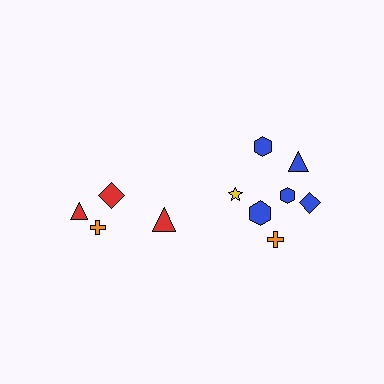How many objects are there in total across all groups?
There are 11 objects.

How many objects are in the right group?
There are 7 objects.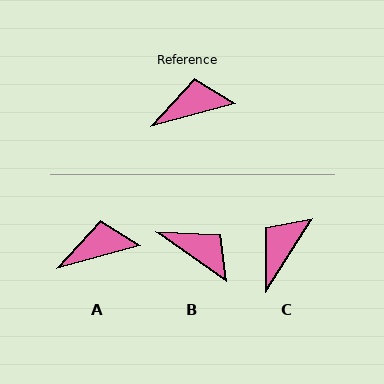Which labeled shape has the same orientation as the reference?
A.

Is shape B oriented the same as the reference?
No, it is off by about 50 degrees.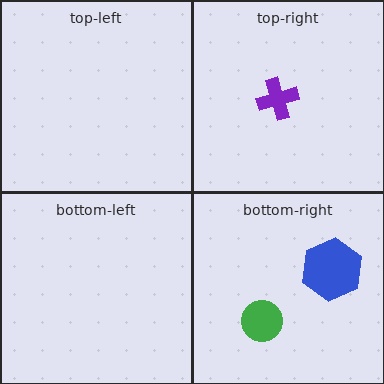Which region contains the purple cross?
The top-right region.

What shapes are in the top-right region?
The purple cross.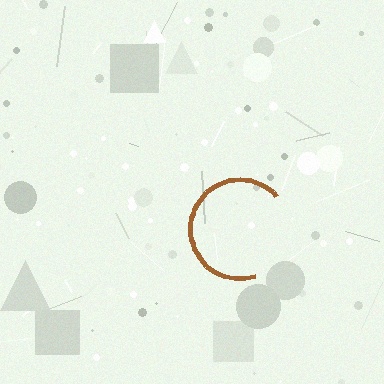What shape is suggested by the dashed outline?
The dashed outline suggests a circle.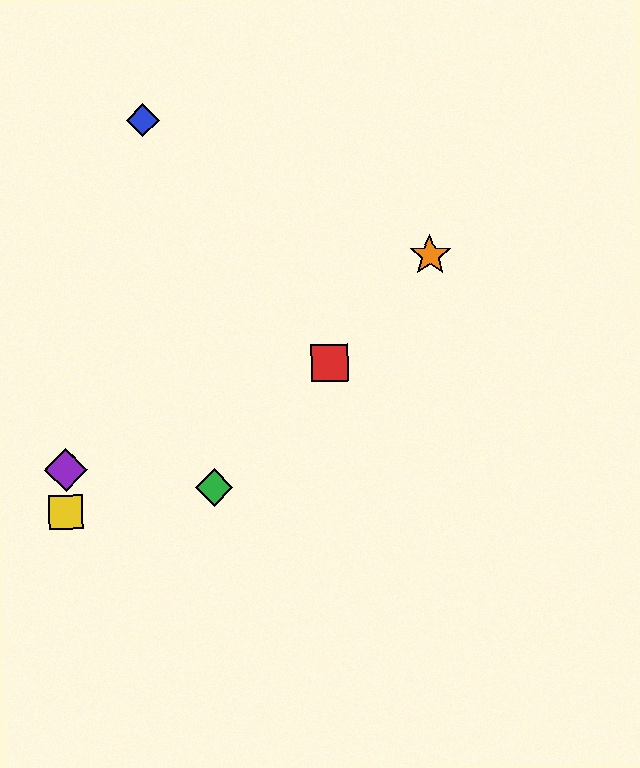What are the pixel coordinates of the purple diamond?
The purple diamond is at (66, 470).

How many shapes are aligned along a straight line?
3 shapes (the red square, the green diamond, the orange star) are aligned along a straight line.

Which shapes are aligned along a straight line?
The red square, the green diamond, the orange star are aligned along a straight line.